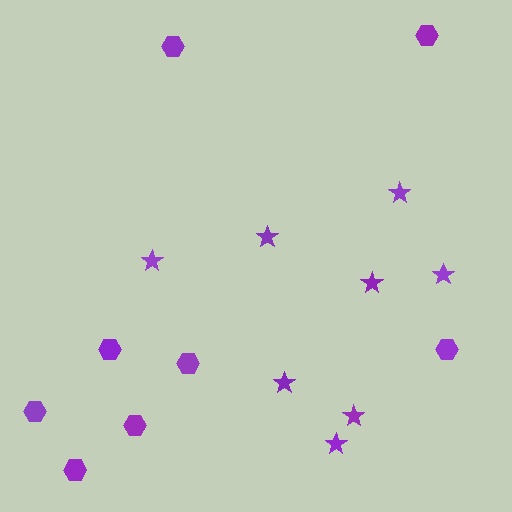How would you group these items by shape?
There are 2 groups: one group of hexagons (8) and one group of stars (8).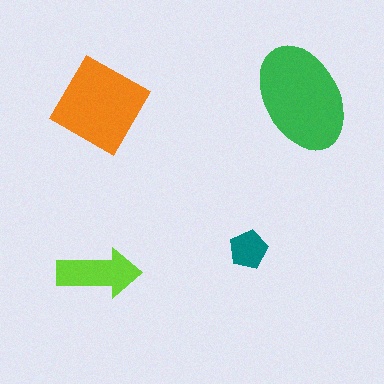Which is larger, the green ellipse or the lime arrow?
The green ellipse.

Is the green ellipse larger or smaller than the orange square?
Larger.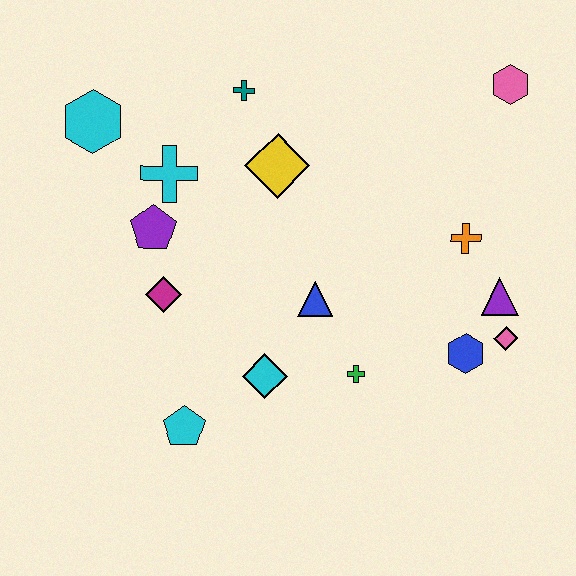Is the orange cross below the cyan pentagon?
No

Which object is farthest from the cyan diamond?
The pink hexagon is farthest from the cyan diamond.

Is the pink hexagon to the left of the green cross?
No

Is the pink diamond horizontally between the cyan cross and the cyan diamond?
No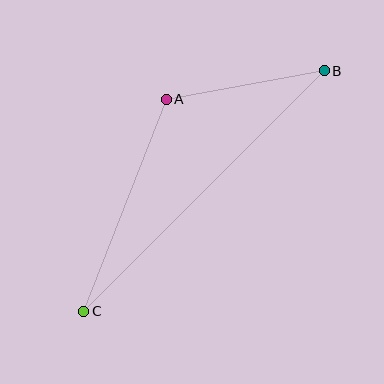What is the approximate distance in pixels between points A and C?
The distance between A and C is approximately 227 pixels.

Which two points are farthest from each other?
Points B and C are farthest from each other.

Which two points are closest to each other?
Points A and B are closest to each other.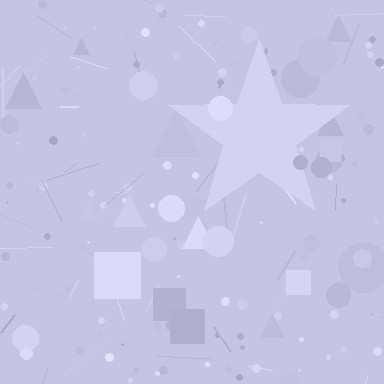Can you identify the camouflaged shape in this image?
The camouflaged shape is a star.